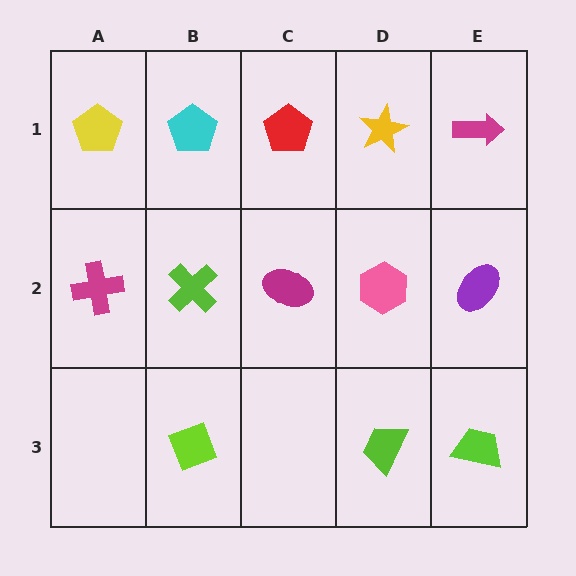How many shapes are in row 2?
5 shapes.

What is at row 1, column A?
A yellow pentagon.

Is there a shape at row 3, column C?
No, that cell is empty.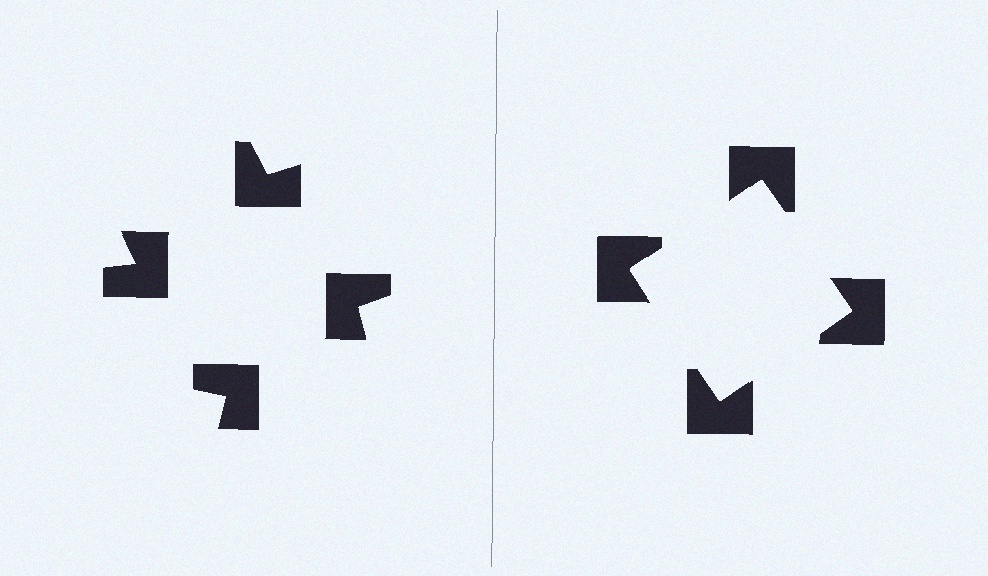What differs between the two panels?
The notched squares are positioned identically on both sides; only the wedge orientations differ. On the right they align to a square; on the left they are misaligned.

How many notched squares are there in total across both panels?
8 — 4 on each side.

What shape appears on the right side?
An illusory square.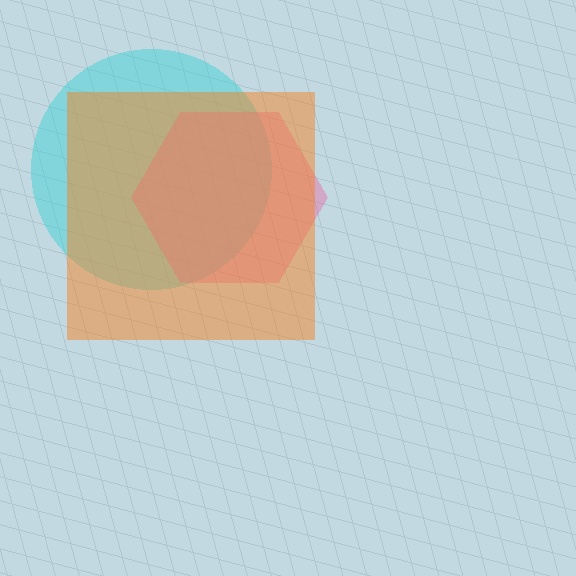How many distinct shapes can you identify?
There are 3 distinct shapes: a cyan circle, a pink hexagon, an orange square.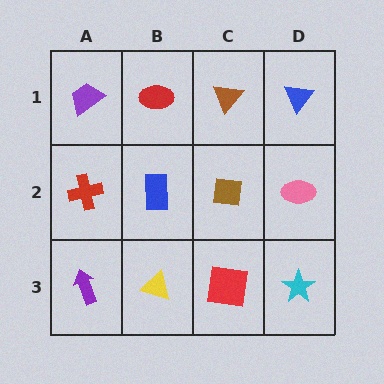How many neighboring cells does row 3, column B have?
3.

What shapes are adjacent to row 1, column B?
A blue rectangle (row 2, column B), a purple trapezoid (row 1, column A), a brown triangle (row 1, column C).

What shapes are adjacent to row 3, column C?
A brown square (row 2, column C), a yellow triangle (row 3, column B), a cyan star (row 3, column D).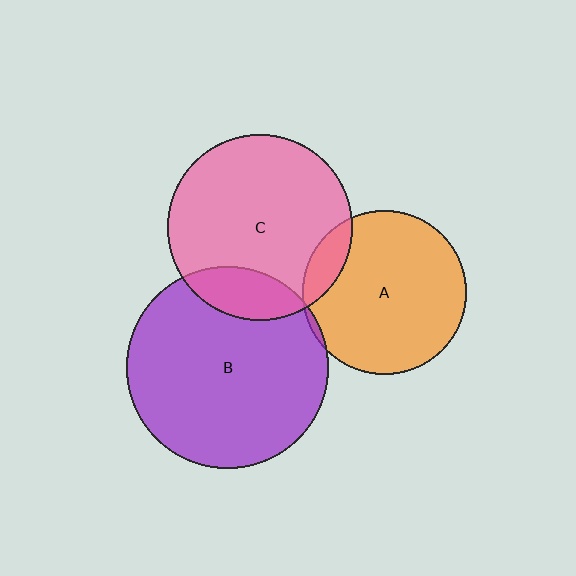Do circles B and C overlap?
Yes.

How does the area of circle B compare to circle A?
Approximately 1.5 times.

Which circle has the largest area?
Circle B (purple).